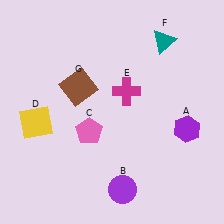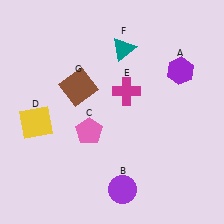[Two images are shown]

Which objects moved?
The objects that moved are: the purple hexagon (A), the teal triangle (F).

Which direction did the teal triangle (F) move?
The teal triangle (F) moved left.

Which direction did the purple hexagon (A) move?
The purple hexagon (A) moved up.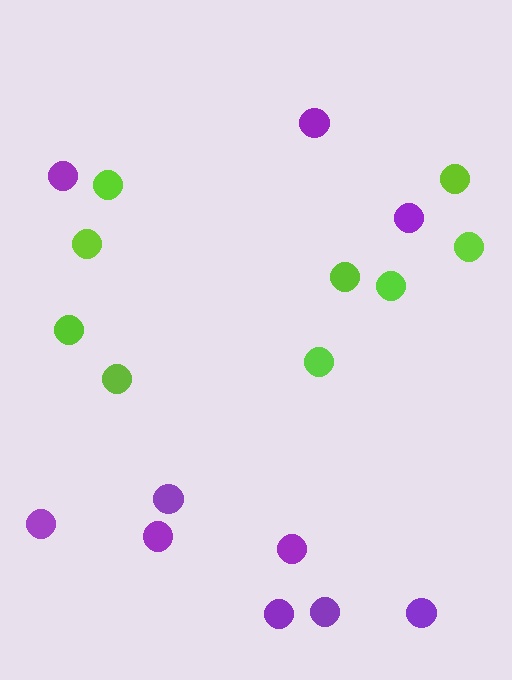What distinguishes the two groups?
There are 2 groups: one group of purple circles (10) and one group of lime circles (9).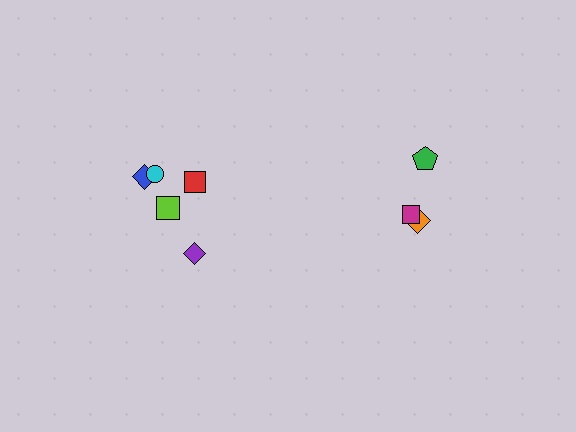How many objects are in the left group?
There are 5 objects.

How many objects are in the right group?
There are 3 objects.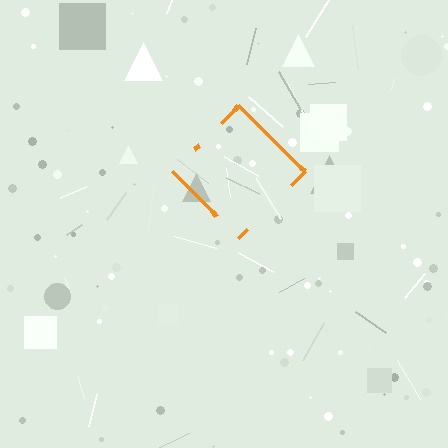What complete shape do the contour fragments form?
The contour fragments form a diamond.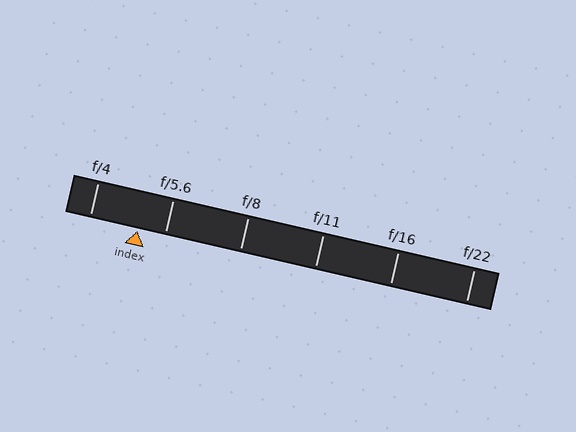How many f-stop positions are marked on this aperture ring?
There are 6 f-stop positions marked.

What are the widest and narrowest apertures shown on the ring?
The widest aperture shown is f/4 and the narrowest is f/22.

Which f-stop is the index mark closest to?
The index mark is closest to f/5.6.